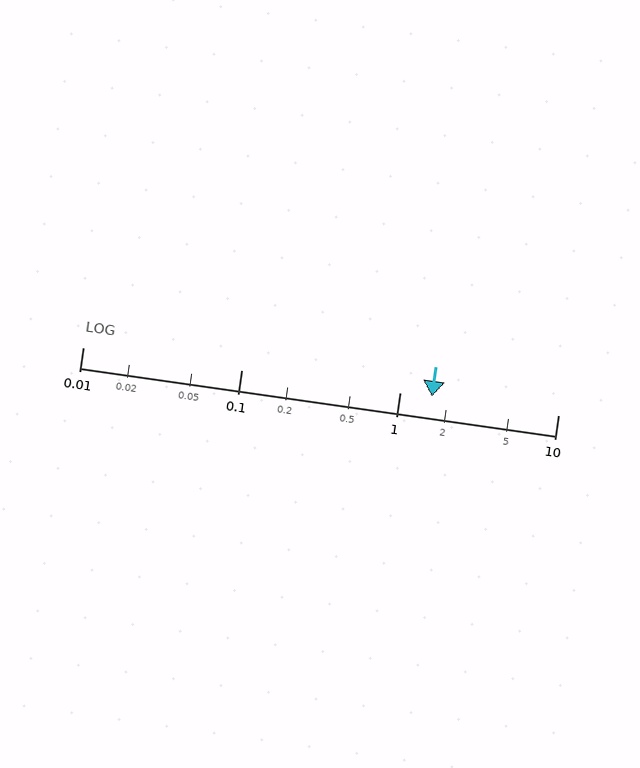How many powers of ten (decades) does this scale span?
The scale spans 3 decades, from 0.01 to 10.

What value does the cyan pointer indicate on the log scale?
The pointer indicates approximately 1.6.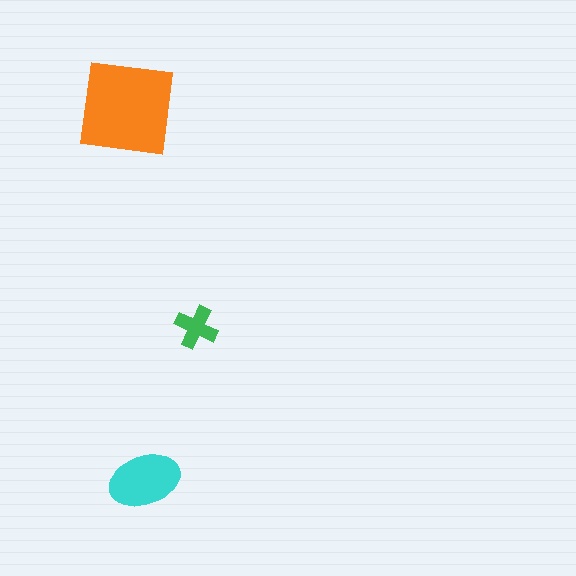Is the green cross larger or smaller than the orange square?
Smaller.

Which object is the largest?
The orange square.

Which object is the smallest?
The green cross.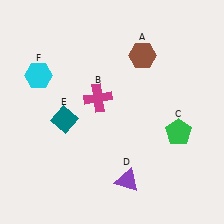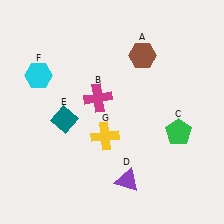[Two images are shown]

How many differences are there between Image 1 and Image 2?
There is 1 difference between the two images.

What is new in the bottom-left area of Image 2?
A yellow cross (G) was added in the bottom-left area of Image 2.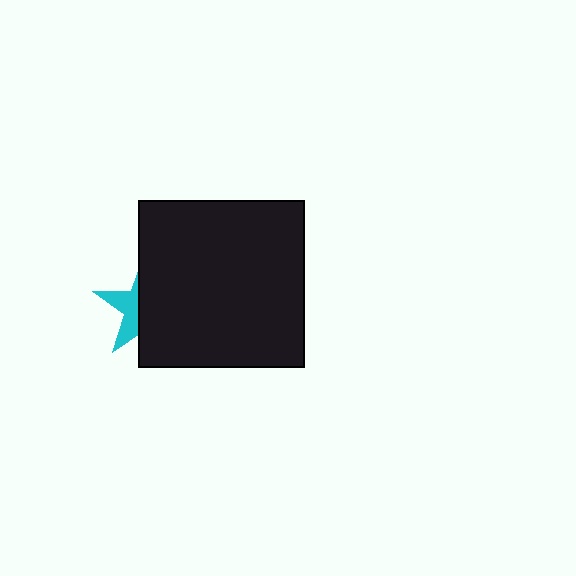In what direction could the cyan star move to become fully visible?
The cyan star could move left. That would shift it out from behind the black square entirely.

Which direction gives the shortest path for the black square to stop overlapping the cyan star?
Moving right gives the shortest separation.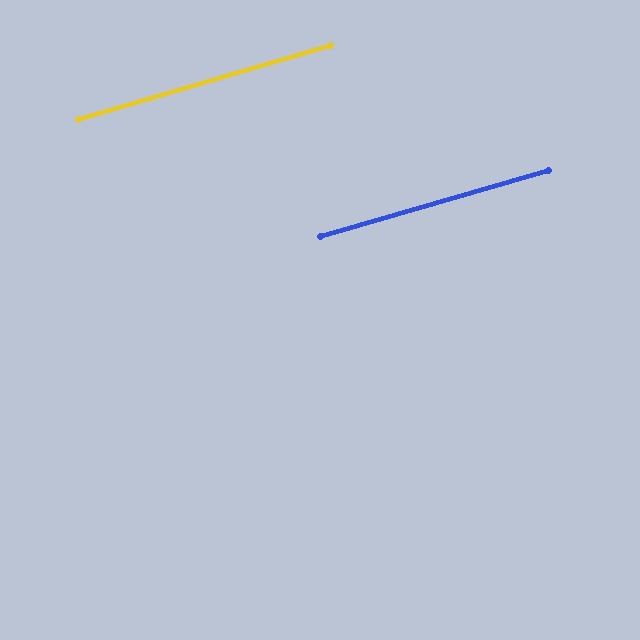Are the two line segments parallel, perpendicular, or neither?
Parallel — their directions differ by only 0.3°.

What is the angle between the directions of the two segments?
Approximately 0 degrees.